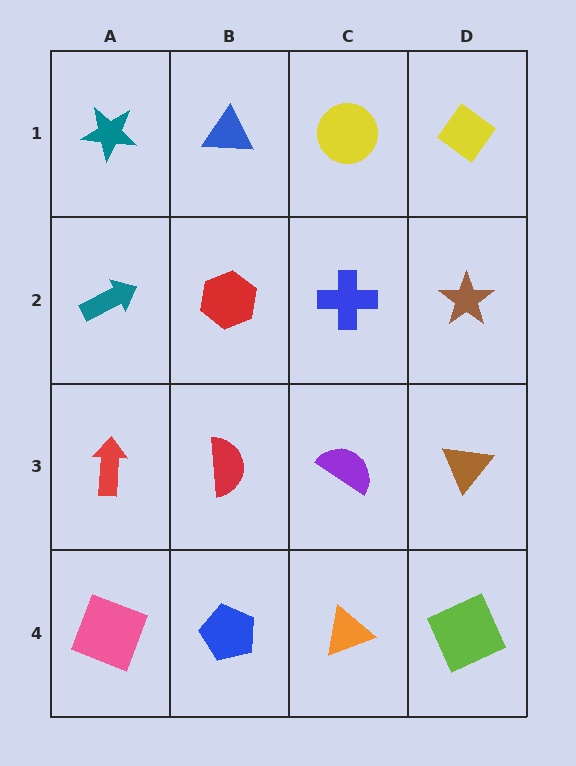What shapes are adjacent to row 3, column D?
A brown star (row 2, column D), a lime square (row 4, column D), a purple semicircle (row 3, column C).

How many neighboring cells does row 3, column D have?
3.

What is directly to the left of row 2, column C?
A red hexagon.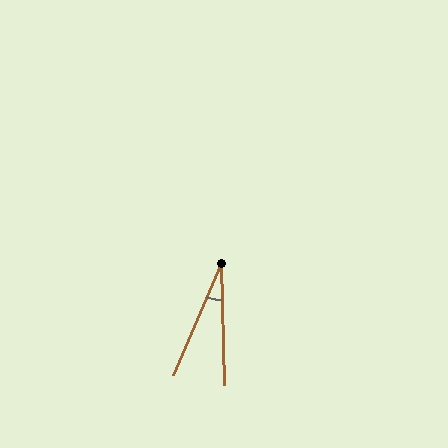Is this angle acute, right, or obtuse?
It is acute.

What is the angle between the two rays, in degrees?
Approximately 25 degrees.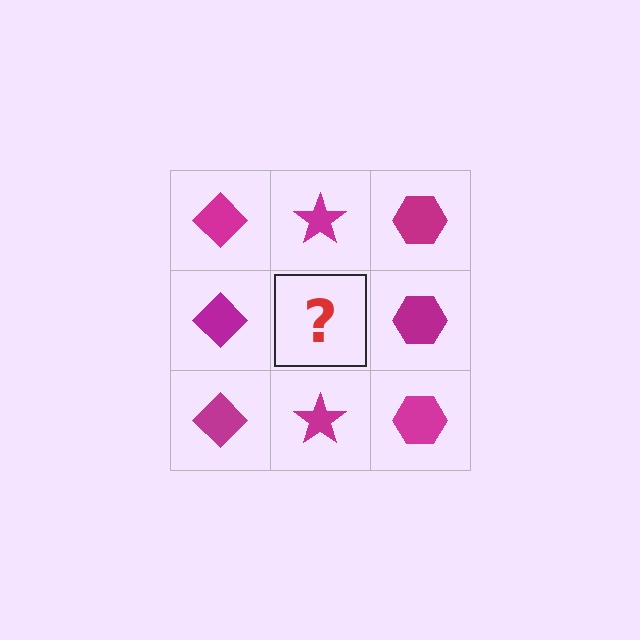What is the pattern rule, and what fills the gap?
The rule is that each column has a consistent shape. The gap should be filled with a magenta star.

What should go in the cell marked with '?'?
The missing cell should contain a magenta star.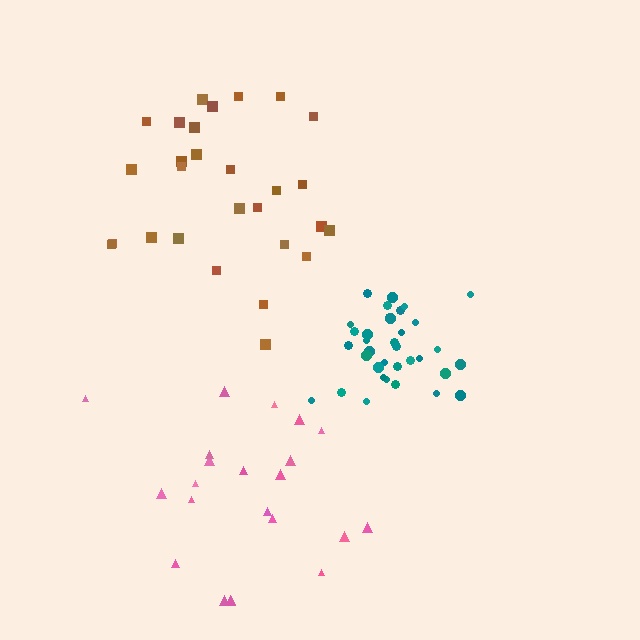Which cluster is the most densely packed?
Teal.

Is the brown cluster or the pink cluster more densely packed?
Brown.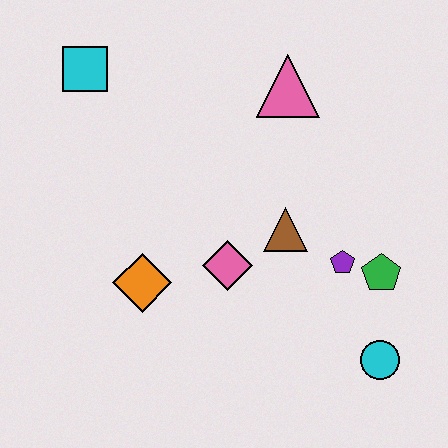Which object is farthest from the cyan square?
The cyan circle is farthest from the cyan square.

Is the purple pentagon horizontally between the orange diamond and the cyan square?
No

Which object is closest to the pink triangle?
The brown triangle is closest to the pink triangle.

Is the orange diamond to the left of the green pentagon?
Yes